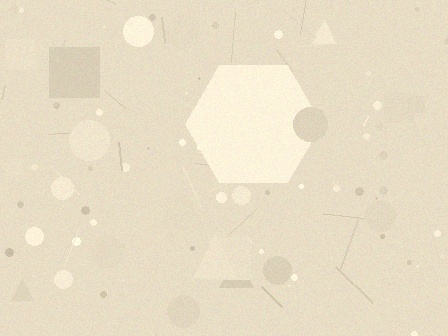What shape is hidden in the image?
A hexagon is hidden in the image.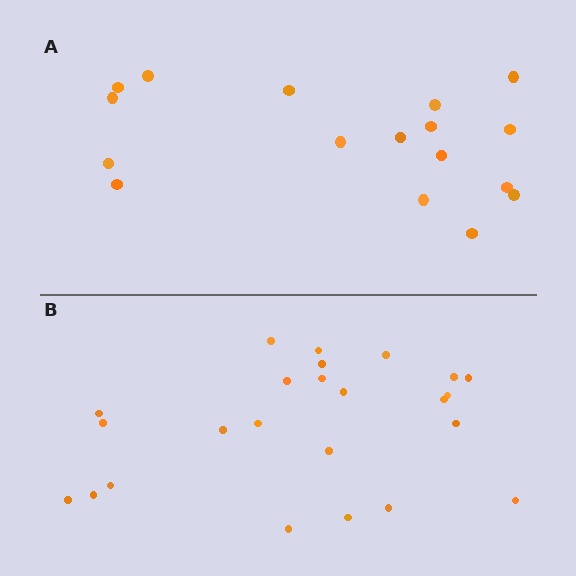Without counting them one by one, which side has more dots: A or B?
Region B (the bottom region) has more dots.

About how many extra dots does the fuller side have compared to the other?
Region B has roughly 8 or so more dots than region A.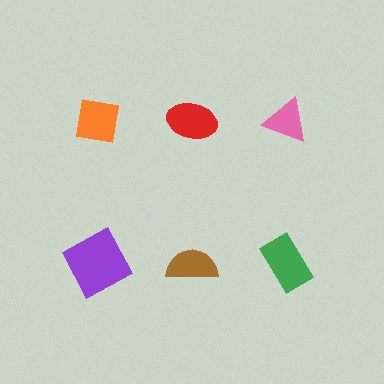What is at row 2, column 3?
A green rectangle.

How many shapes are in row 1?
3 shapes.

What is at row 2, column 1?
A purple square.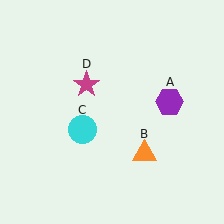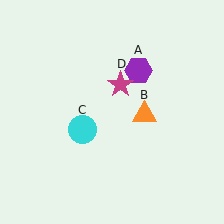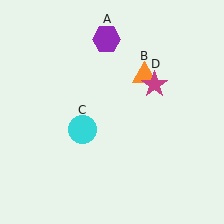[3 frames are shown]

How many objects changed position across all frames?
3 objects changed position: purple hexagon (object A), orange triangle (object B), magenta star (object D).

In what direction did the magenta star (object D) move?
The magenta star (object D) moved right.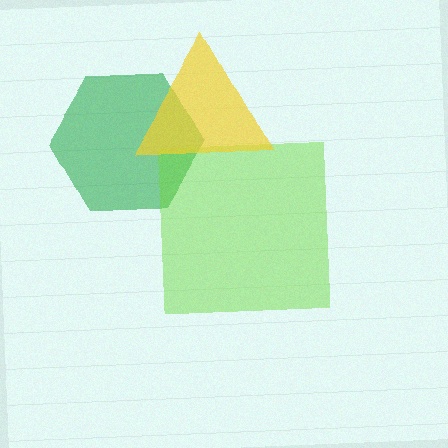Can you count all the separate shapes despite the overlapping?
Yes, there are 3 separate shapes.